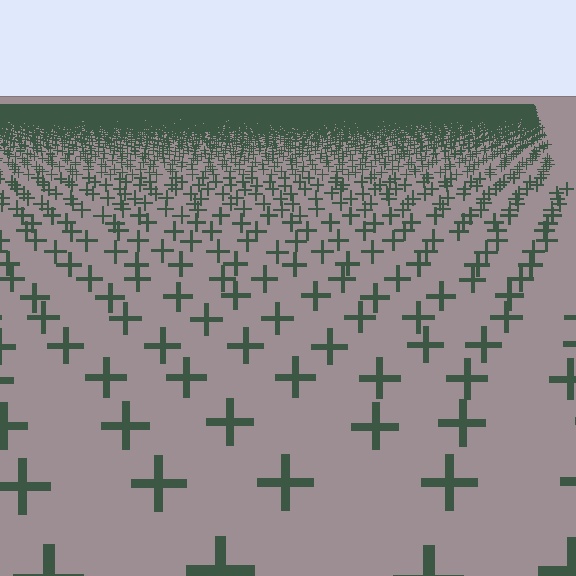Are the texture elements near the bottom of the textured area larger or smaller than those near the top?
Larger. Near the bottom, elements are closer to the viewer and appear at a bigger on-screen size.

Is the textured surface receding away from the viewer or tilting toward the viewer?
The surface is receding away from the viewer. Texture elements get smaller and denser toward the top.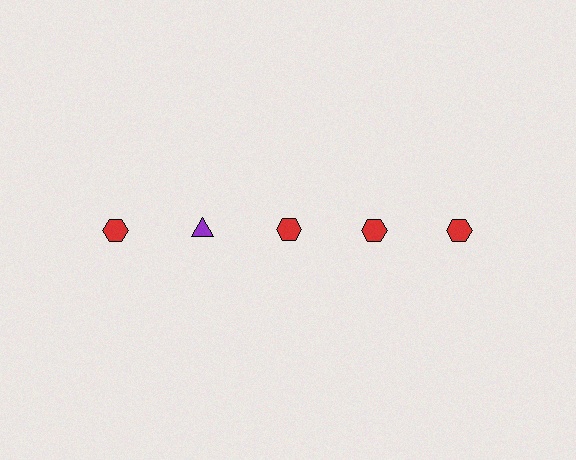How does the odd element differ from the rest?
It differs in both color (purple instead of red) and shape (triangle instead of hexagon).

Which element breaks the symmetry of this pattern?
The purple triangle in the top row, second from left column breaks the symmetry. All other shapes are red hexagons.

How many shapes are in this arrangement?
There are 5 shapes arranged in a grid pattern.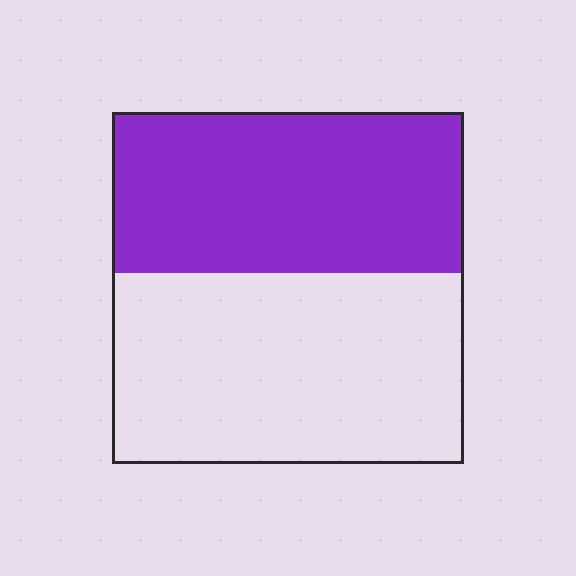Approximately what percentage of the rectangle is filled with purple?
Approximately 45%.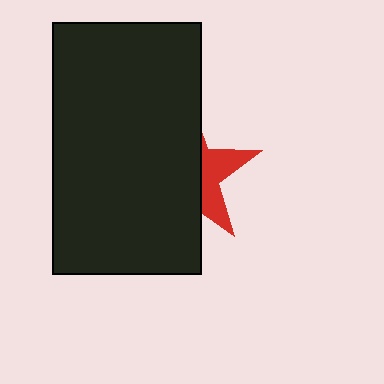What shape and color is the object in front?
The object in front is a black rectangle.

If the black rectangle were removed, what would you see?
You would see the complete red star.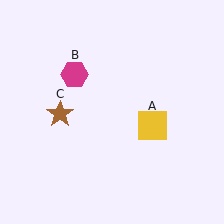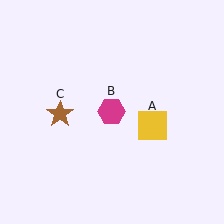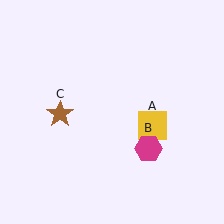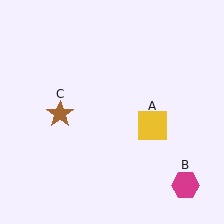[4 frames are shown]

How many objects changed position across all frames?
1 object changed position: magenta hexagon (object B).